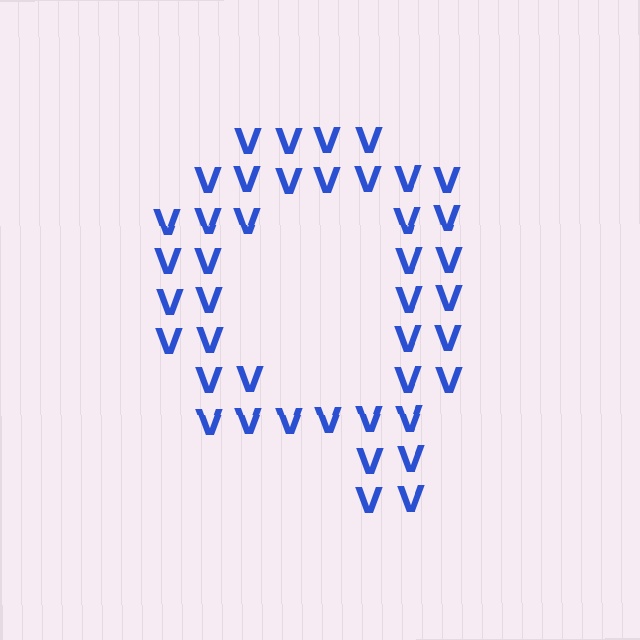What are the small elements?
The small elements are letter V's.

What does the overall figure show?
The overall figure shows the letter Q.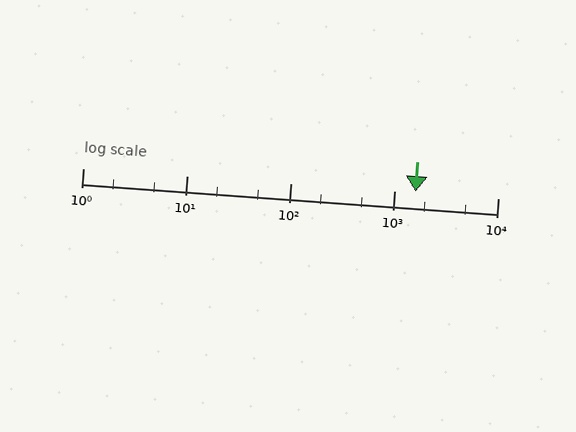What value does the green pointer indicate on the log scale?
The pointer indicates approximately 1600.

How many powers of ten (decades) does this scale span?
The scale spans 4 decades, from 1 to 10000.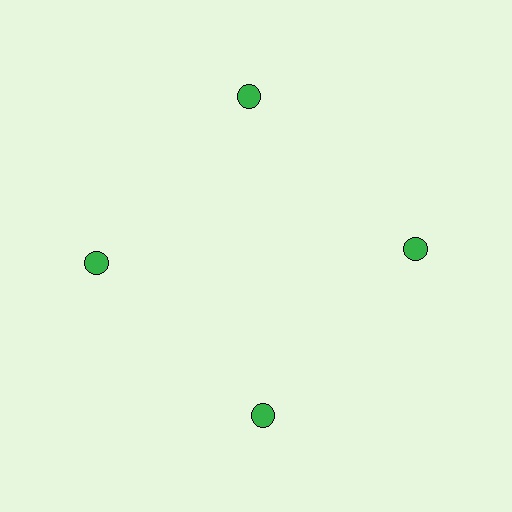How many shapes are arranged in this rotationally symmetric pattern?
There are 8 shapes, arranged in 4 groups of 2.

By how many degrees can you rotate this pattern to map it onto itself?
The pattern maps onto itself every 90 degrees of rotation.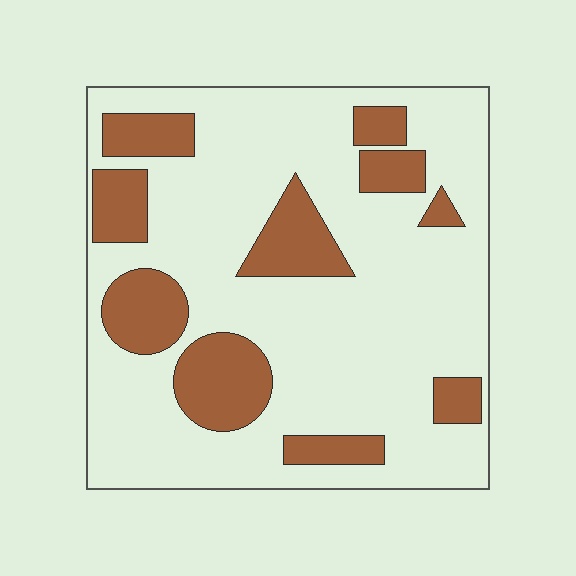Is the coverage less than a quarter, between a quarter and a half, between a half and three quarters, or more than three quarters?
Less than a quarter.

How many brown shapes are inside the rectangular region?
10.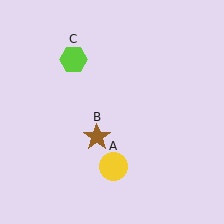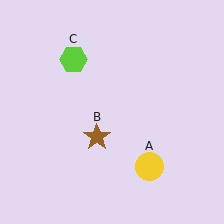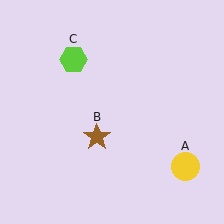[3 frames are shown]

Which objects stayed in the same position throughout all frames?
Brown star (object B) and lime hexagon (object C) remained stationary.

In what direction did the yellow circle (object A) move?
The yellow circle (object A) moved right.